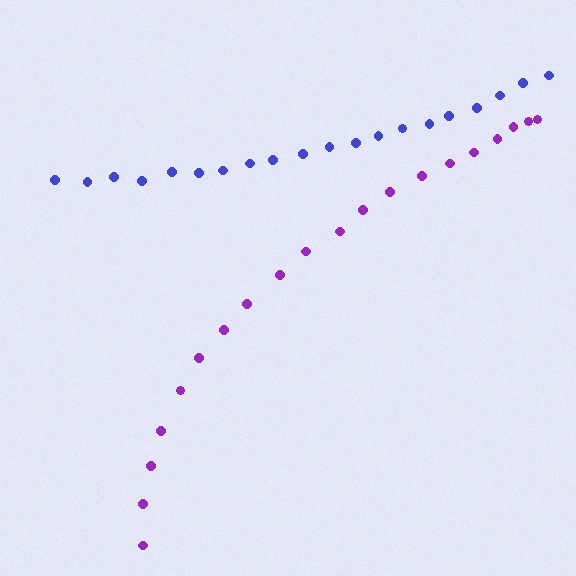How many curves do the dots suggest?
There are 2 distinct paths.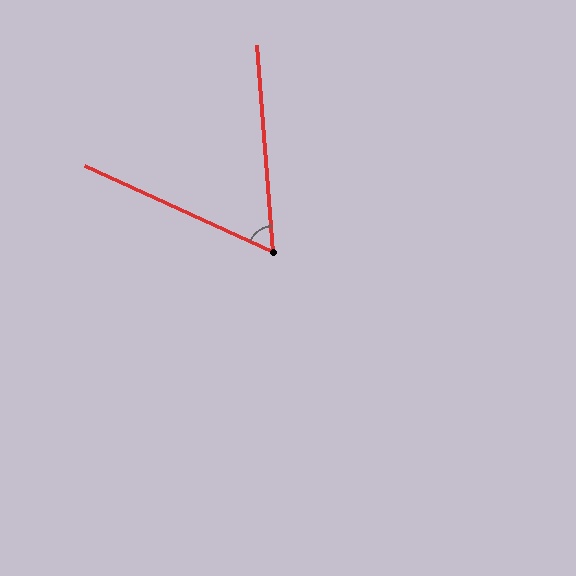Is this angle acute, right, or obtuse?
It is acute.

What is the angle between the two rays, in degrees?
Approximately 61 degrees.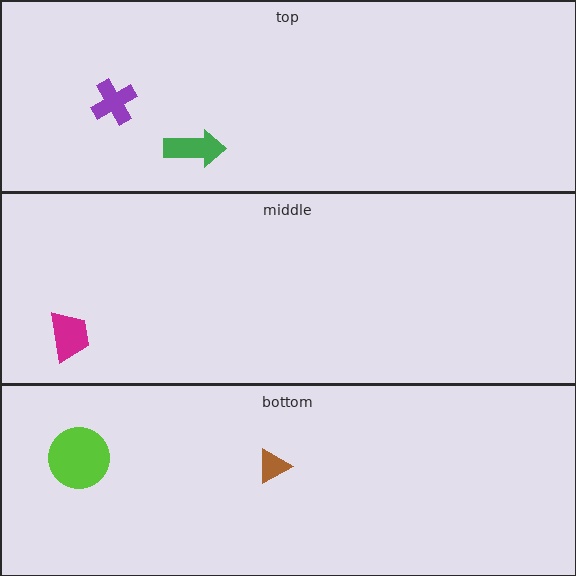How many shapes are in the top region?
2.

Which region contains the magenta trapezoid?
The middle region.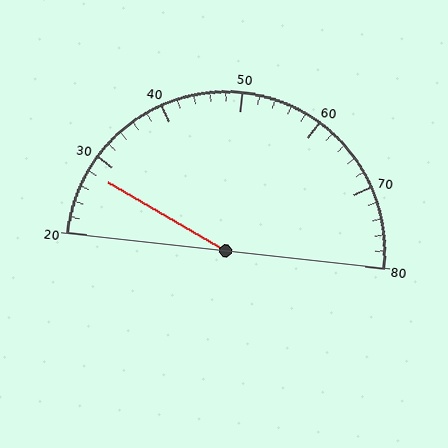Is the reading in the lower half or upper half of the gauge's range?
The reading is in the lower half of the range (20 to 80).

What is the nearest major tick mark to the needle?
The nearest major tick mark is 30.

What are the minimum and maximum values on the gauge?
The gauge ranges from 20 to 80.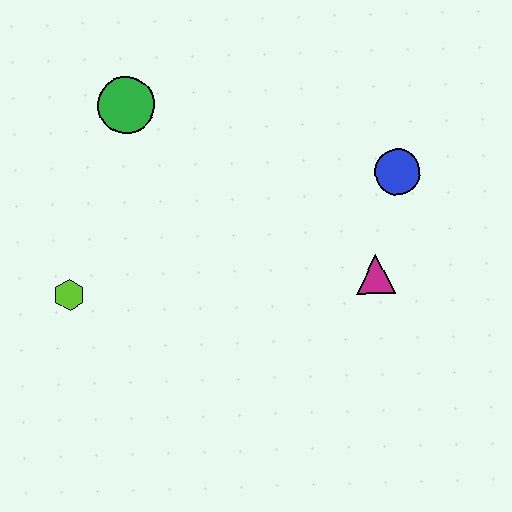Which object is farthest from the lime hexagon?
The blue circle is farthest from the lime hexagon.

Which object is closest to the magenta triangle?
The blue circle is closest to the magenta triangle.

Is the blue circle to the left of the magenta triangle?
No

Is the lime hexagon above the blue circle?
No